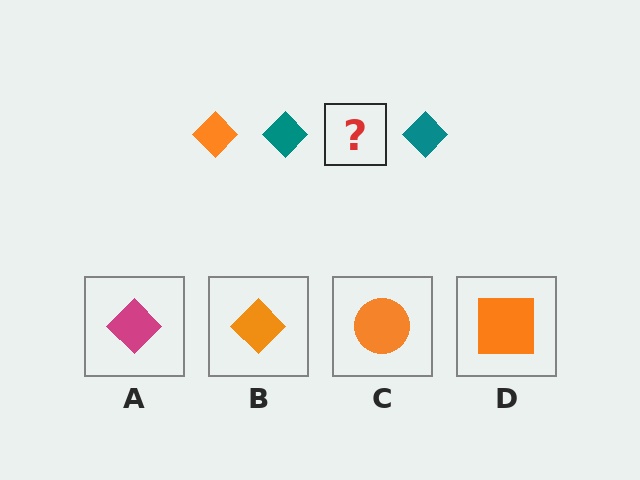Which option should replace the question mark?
Option B.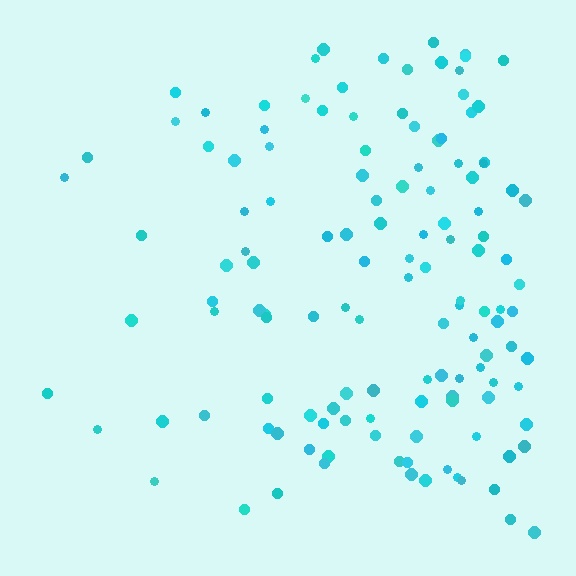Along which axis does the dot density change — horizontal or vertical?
Horizontal.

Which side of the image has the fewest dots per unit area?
The left.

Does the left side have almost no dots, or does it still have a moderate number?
Still a moderate number, just noticeably fewer than the right.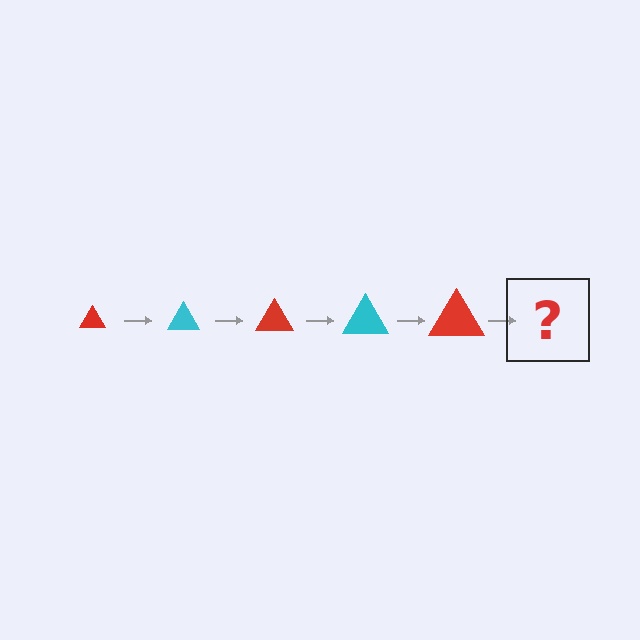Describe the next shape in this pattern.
It should be a cyan triangle, larger than the previous one.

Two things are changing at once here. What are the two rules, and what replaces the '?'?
The two rules are that the triangle grows larger each step and the color cycles through red and cyan. The '?' should be a cyan triangle, larger than the previous one.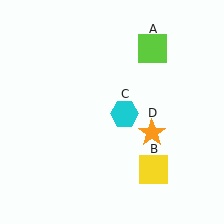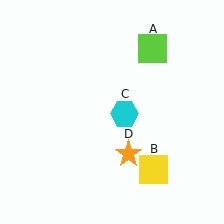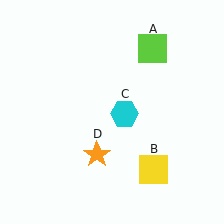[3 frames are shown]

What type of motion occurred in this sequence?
The orange star (object D) rotated clockwise around the center of the scene.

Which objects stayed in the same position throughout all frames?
Lime square (object A) and yellow square (object B) and cyan hexagon (object C) remained stationary.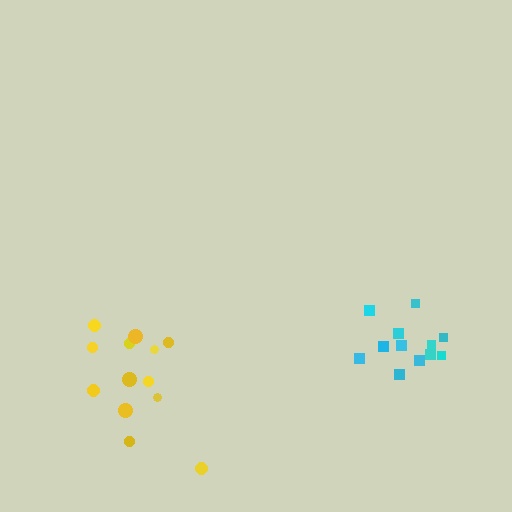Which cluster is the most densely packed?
Cyan.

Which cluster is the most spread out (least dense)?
Yellow.